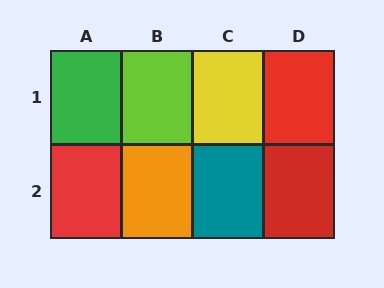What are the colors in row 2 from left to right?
Red, orange, teal, red.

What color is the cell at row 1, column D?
Red.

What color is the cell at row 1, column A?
Green.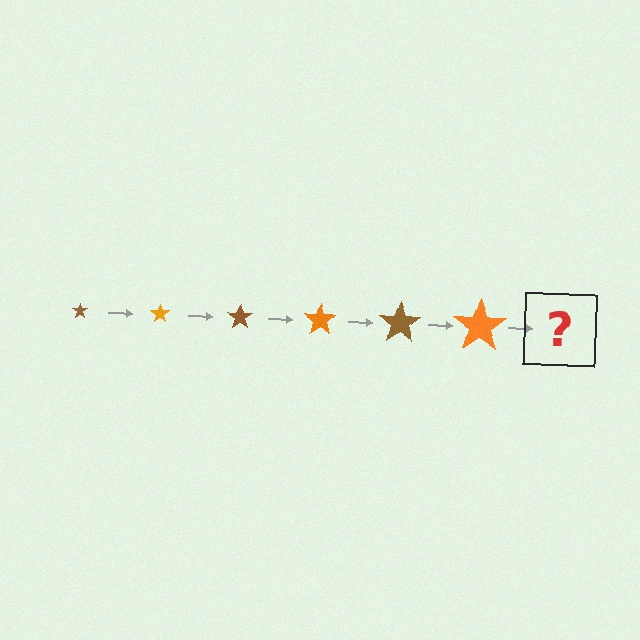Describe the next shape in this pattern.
It should be a brown star, larger than the previous one.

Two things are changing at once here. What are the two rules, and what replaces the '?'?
The two rules are that the star grows larger each step and the color cycles through brown and orange. The '?' should be a brown star, larger than the previous one.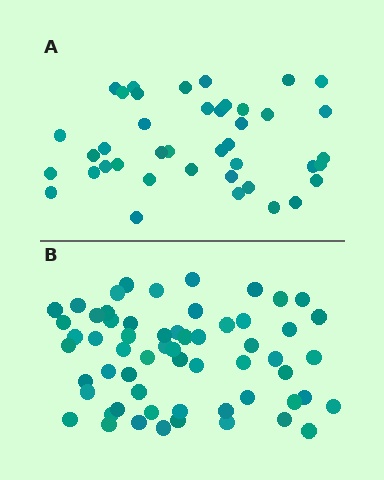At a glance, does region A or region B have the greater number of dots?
Region B (the bottom region) has more dots.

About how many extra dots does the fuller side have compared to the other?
Region B has approximately 20 more dots than region A.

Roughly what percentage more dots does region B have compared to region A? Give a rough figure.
About 45% more.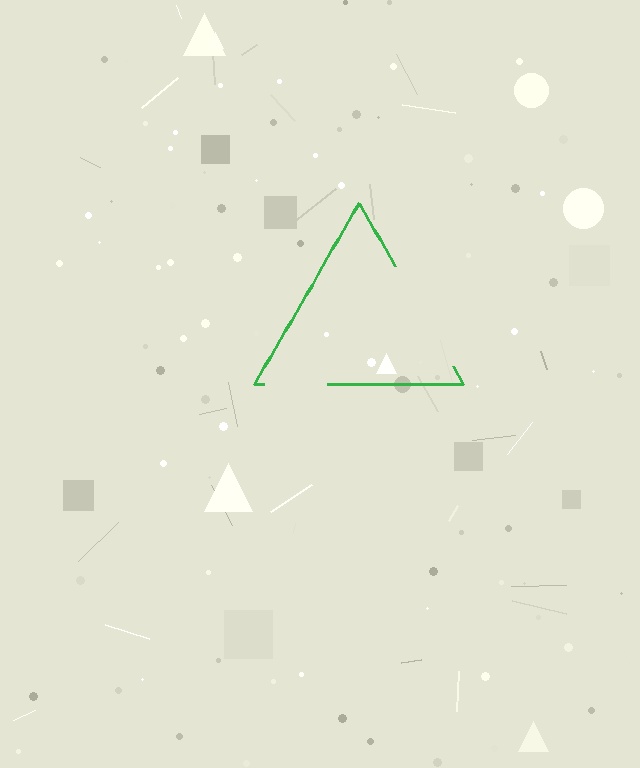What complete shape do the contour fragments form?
The contour fragments form a triangle.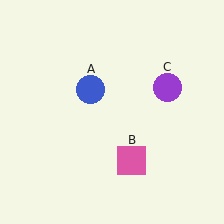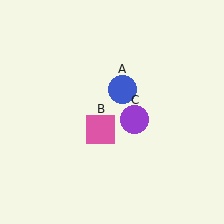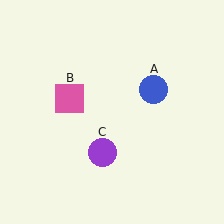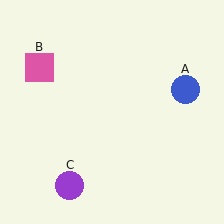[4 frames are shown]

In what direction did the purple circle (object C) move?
The purple circle (object C) moved down and to the left.